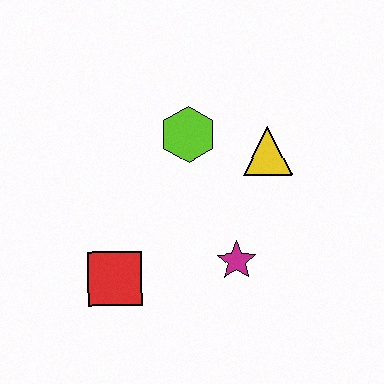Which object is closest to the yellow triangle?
The lime hexagon is closest to the yellow triangle.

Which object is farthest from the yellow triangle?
The red square is farthest from the yellow triangle.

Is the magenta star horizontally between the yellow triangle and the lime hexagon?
Yes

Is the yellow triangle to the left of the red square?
No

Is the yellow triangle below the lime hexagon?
Yes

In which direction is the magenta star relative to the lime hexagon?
The magenta star is below the lime hexagon.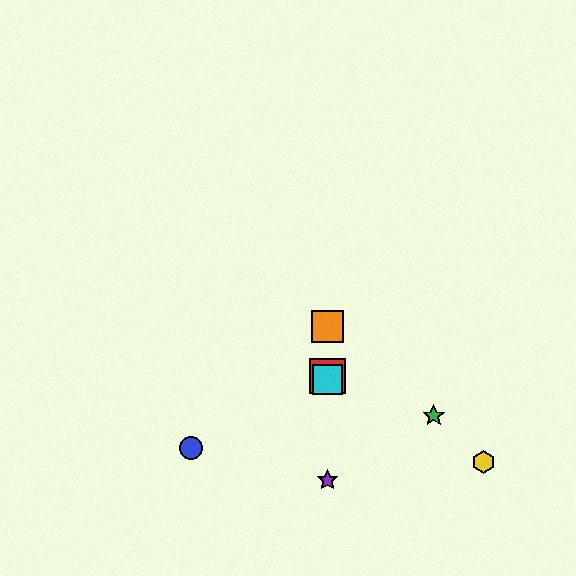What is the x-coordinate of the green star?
The green star is at x≈434.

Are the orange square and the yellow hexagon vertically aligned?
No, the orange square is at x≈328 and the yellow hexagon is at x≈483.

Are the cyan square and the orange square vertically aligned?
Yes, both are at x≈328.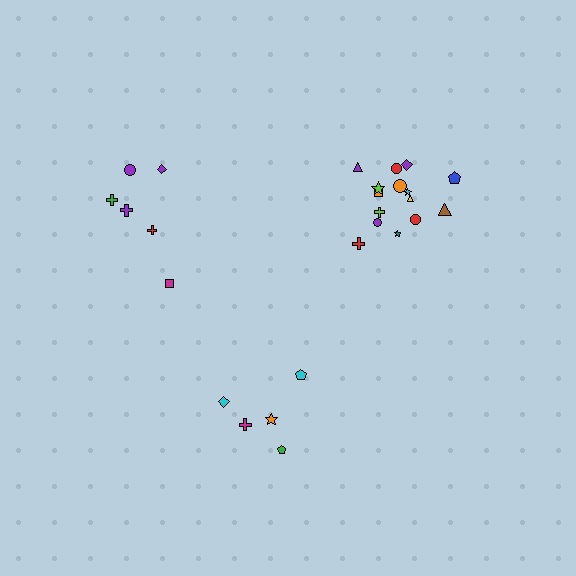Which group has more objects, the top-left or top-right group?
The top-right group.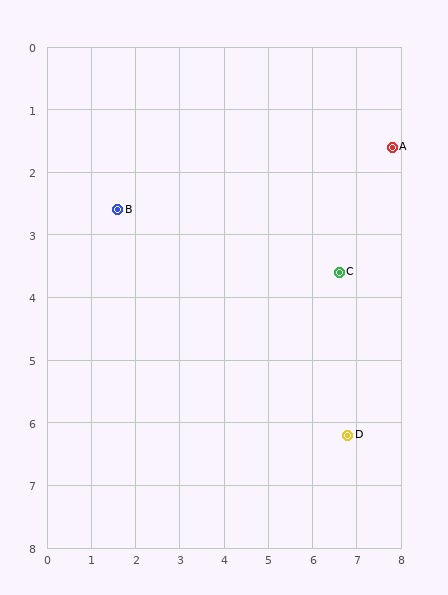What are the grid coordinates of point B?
Point B is at approximately (1.6, 2.6).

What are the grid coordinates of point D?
Point D is at approximately (6.8, 6.2).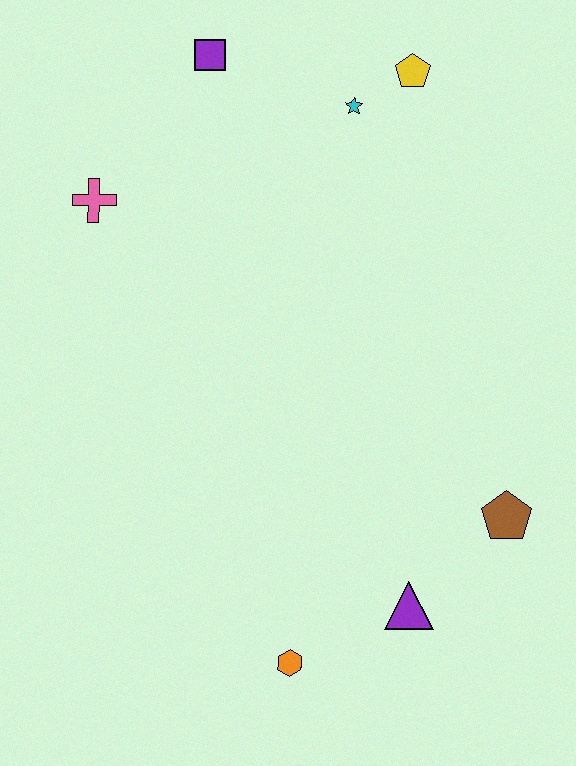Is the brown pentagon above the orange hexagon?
Yes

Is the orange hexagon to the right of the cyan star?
No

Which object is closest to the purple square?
The cyan star is closest to the purple square.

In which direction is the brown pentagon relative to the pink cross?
The brown pentagon is to the right of the pink cross.